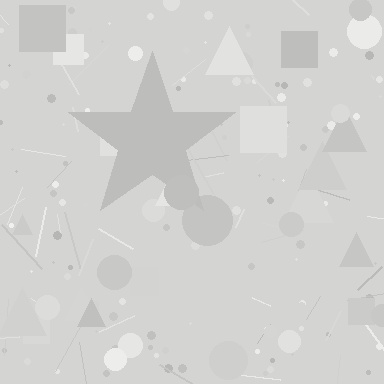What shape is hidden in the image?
A star is hidden in the image.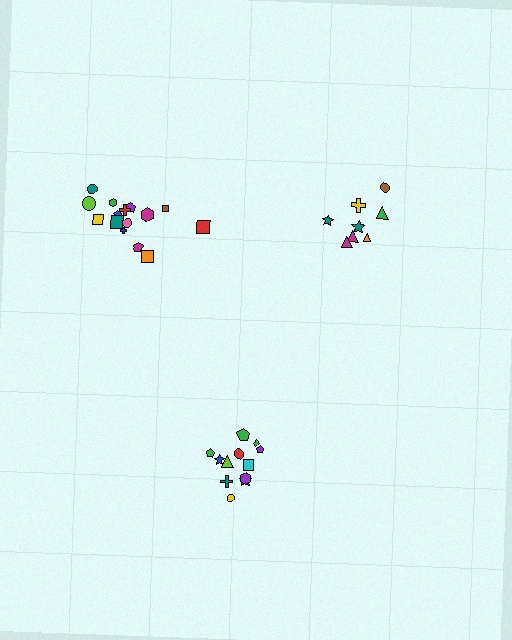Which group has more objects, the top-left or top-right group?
The top-left group.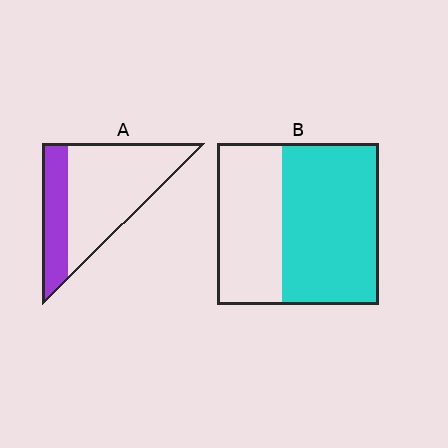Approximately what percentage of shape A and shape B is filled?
A is approximately 30% and B is approximately 60%.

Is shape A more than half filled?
No.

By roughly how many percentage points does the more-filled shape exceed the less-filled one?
By roughly 30 percentage points (B over A).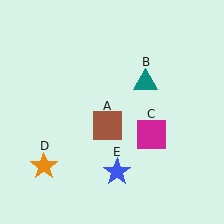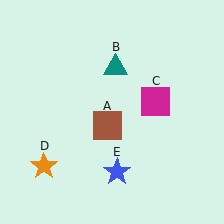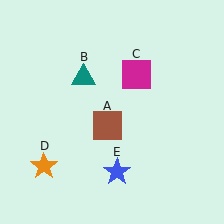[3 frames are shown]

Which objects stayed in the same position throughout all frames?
Brown square (object A) and orange star (object D) and blue star (object E) remained stationary.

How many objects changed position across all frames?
2 objects changed position: teal triangle (object B), magenta square (object C).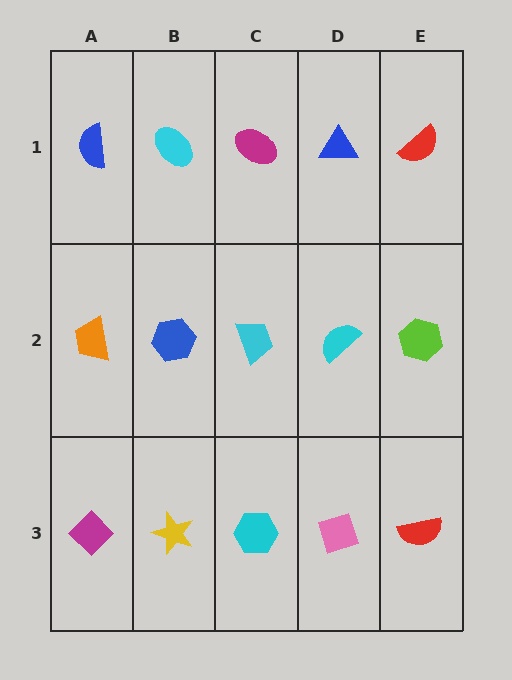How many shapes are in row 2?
5 shapes.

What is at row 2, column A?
An orange trapezoid.